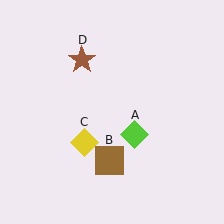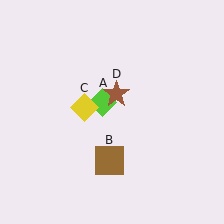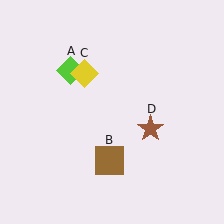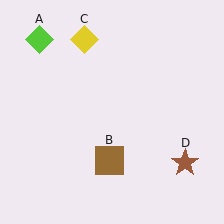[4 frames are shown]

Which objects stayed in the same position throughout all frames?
Brown square (object B) remained stationary.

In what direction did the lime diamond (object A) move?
The lime diamond (object A) moved up and to the left.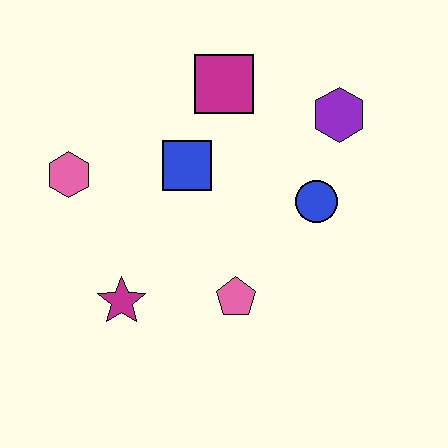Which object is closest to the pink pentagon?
The magenta star is closest to the pink pentagon.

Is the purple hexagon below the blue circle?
No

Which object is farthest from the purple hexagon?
The magenta star is farthest from the purple hexagon.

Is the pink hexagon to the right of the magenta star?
No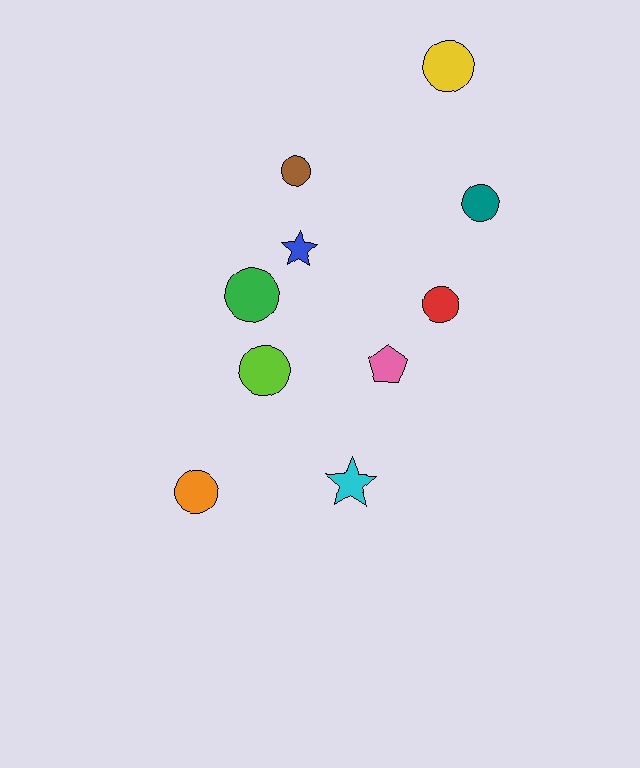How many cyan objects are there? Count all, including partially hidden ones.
There is 1 cyan object.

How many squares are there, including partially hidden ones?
There are no squares.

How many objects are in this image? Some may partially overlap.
There are 10 objects.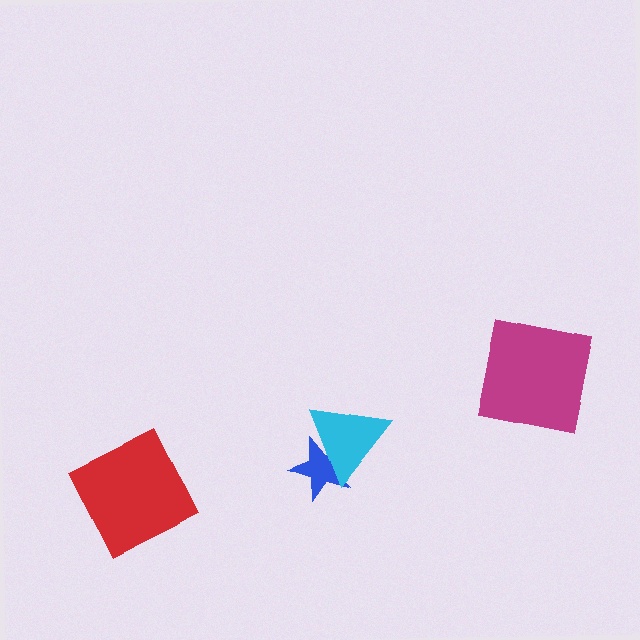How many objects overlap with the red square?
0 objects overlap with the red square.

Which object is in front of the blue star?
The cyan triangle is in front of the blue star.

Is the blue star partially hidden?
Yes, it is partially covered by another shape.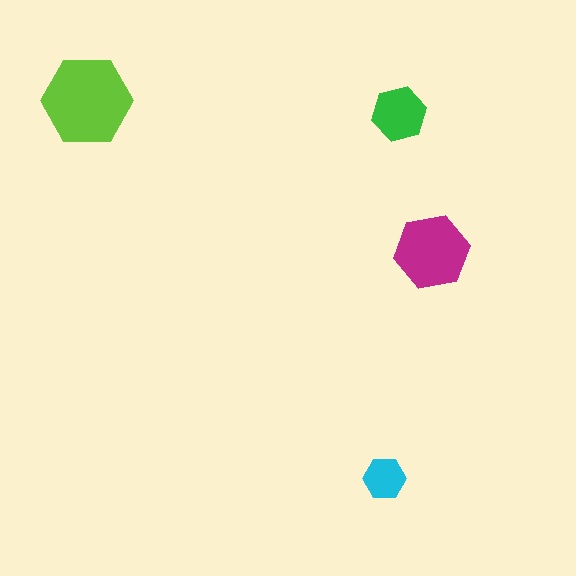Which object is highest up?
The lime hexagon is topmost.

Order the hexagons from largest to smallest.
the lime one, the magenta one, the green one, the cyan one.